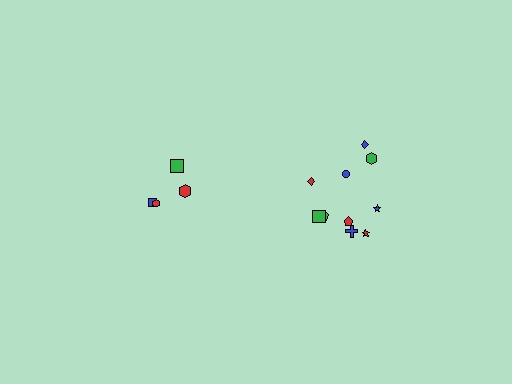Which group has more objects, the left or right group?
The right group.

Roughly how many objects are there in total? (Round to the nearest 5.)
Roughly 15 objects in total.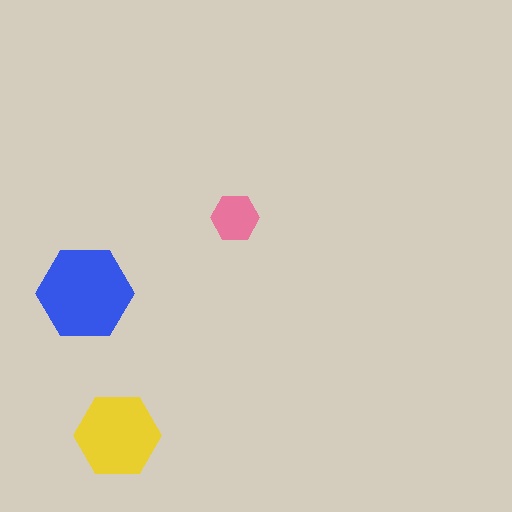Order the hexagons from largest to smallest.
the blue one, the yellow one, the pink one.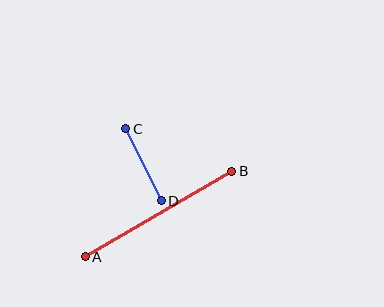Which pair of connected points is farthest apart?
Points A and B are farthest apart.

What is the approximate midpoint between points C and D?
The midpoint is at approximately (143, 165) pixels.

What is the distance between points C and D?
The distance is approximately 80 pixels.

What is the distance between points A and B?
The distance is approximately 169 pixels.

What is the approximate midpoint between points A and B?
The midpoint is at approximately (158, 214) pixels.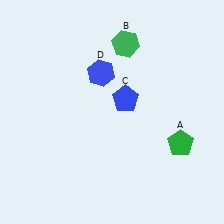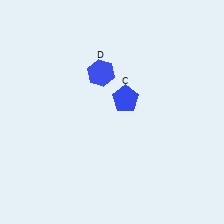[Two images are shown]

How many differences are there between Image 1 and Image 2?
There are 2 differences between the two images.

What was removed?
The green pentagon (A), the green hexagon (B) were removed in Image 2.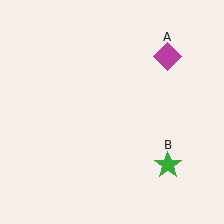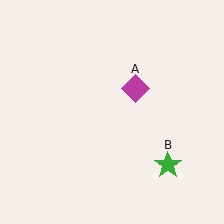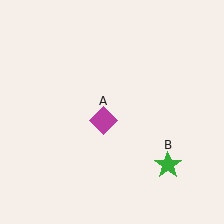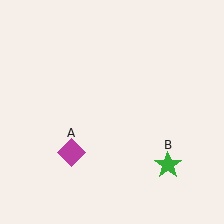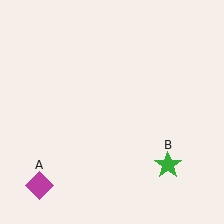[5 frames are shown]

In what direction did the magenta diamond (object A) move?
The magenta diamond (object A) moved down and to the left.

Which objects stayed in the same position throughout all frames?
Green star (object B) remained stationary.